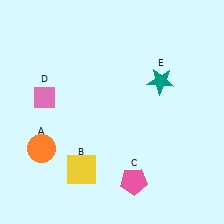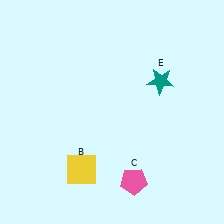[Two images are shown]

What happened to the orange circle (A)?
The orange circle (A) was removed in Image 2. It was in the bottom-left area of Image 1.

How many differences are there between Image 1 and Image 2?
There are 2 differences between the two images.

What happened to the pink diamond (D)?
The pink diamond (D) was removed in Image 2. It was in the top-left area of Image 1.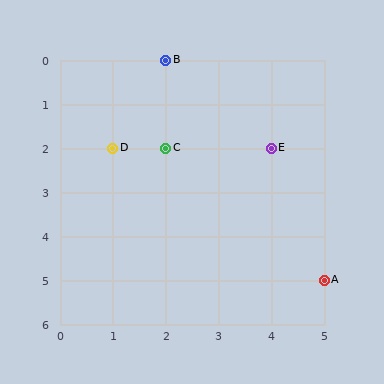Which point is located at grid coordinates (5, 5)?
Point A is at (5, 5).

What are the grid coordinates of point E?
Point E is at grid coordinates (4, 2).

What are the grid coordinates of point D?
Point D is at grid coordinates (1, 2).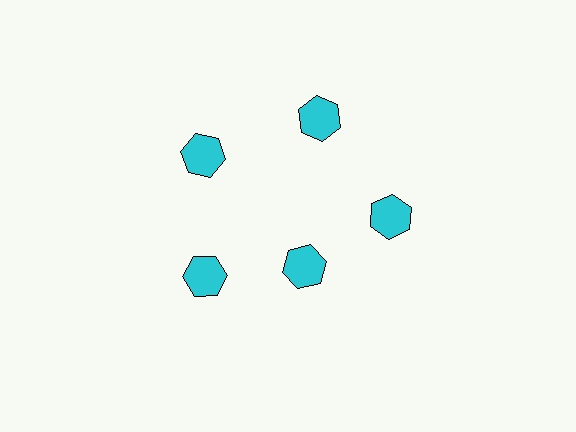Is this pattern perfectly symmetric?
No. The 5 cyan hexagons are arranged in a ring, but one element near the 5 o'clock position is pulled inward toward the center, breaking the 5-fold rotational symmetry.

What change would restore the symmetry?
The symmetry would be restored by moving it outward, back onto the ring so that all 5 hexagons sit at equal angles and equal distance from the center.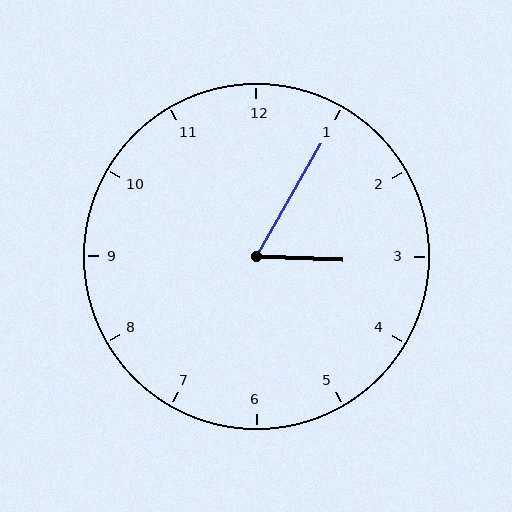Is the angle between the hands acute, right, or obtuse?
It is acute.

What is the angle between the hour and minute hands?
Approximately 62 degrees.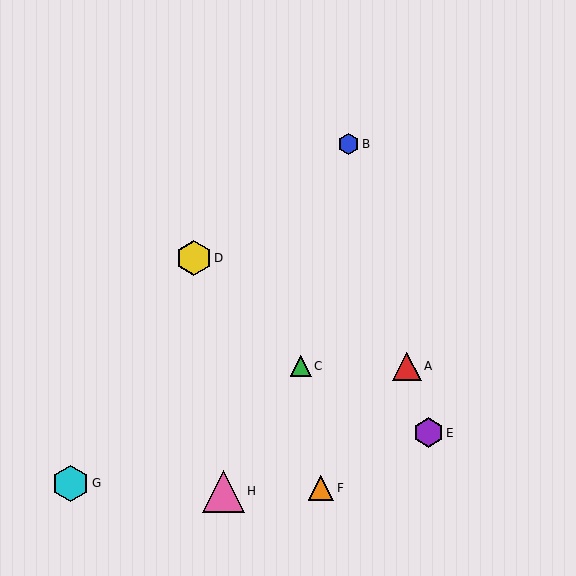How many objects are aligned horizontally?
2 objects (A, C) are aligned horizontally.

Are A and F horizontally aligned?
No, A is at y≈366 and F is at y≈488.